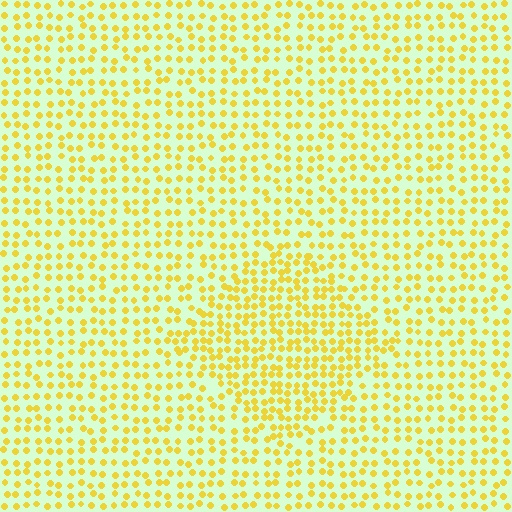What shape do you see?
I see a diamond.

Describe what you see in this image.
The image contains small yellow elements arranged at two different densities. A diamond-shaped region is visible where the elements are more densely packed than the surrounding area.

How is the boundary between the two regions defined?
The boundary is defined by a change in element density (approximately 1.6x ratio). All elements are the same color, size, and shape.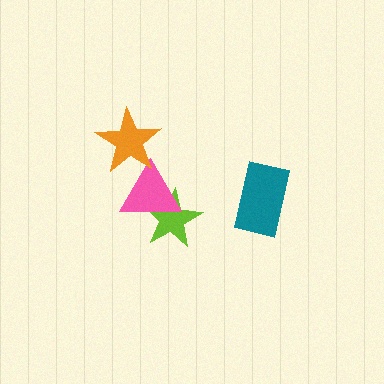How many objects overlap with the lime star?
1 object overlaps with the lime star.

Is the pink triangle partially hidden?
Yes, it is partially covered by another shape.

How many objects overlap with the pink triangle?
2 objects overlap with the pink triangle.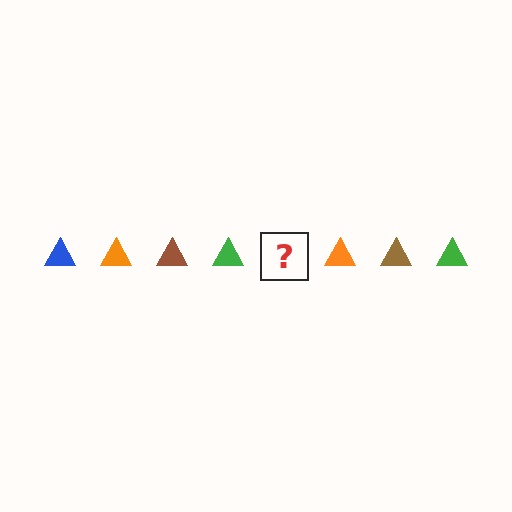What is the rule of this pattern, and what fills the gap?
The rule is that the pattern cycles through blue, orange, brown, green triangles. The gap should be filled with a blue triangle.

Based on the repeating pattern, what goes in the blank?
The blank should be a blue triangle.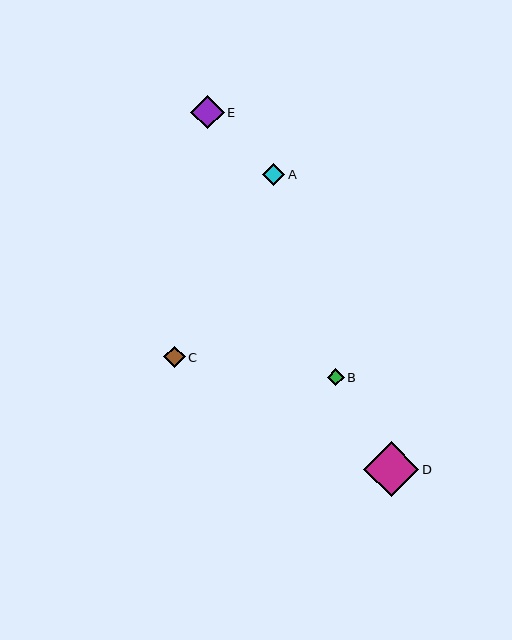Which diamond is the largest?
Diamond D is the largest with a size of approximately 55 pixels.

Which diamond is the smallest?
Diamond B is the smallest with a size of approximately 17 pixels.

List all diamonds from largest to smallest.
From largest to smallest: D, E, A, C, B.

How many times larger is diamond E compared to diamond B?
Diamond E is approximately 2.0 times the size of diamond B.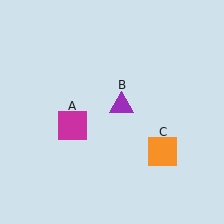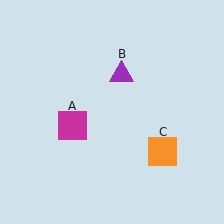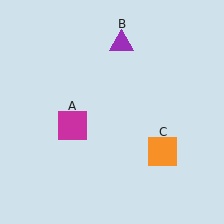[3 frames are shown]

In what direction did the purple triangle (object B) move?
The purple triangle (object B) moved up.